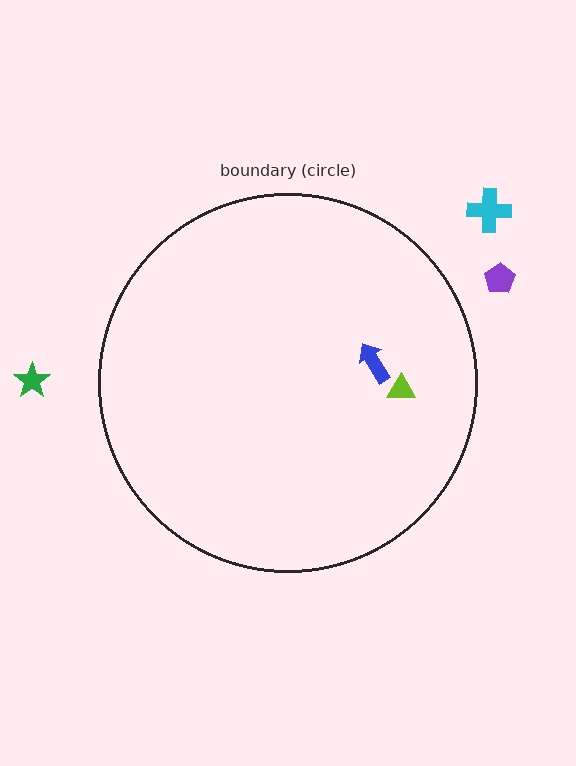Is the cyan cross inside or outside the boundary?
Outside.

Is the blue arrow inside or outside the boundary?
Inside.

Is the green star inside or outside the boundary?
Outside.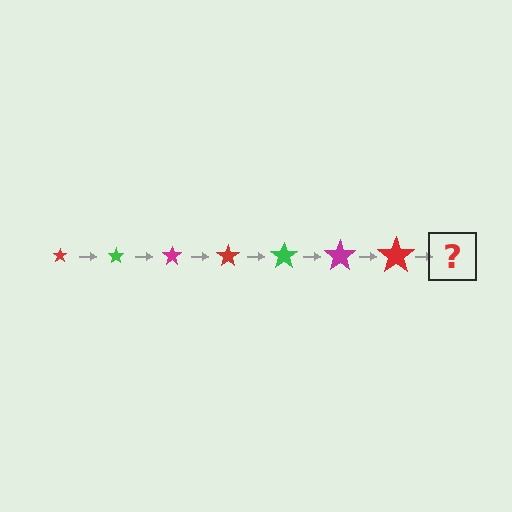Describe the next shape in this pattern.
It should be a green star, larger than the previous one.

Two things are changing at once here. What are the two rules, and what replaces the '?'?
The two rules are that the star grows larger each step and the color cycles through red, green, and magenta. The '?' should be a green star, larger than the previous one.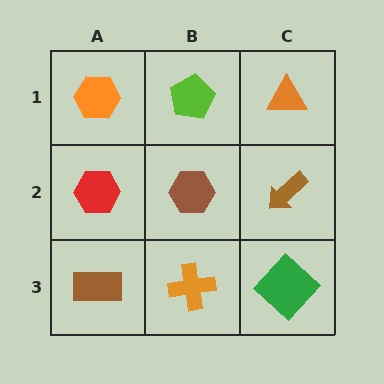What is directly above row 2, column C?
An orange triangle.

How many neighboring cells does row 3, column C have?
2.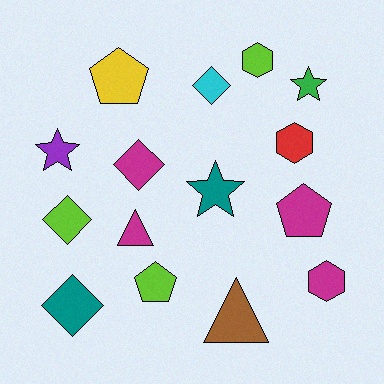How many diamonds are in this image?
There are 4 diamonds.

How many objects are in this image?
There are 15 objects.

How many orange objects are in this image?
There are no orange objects.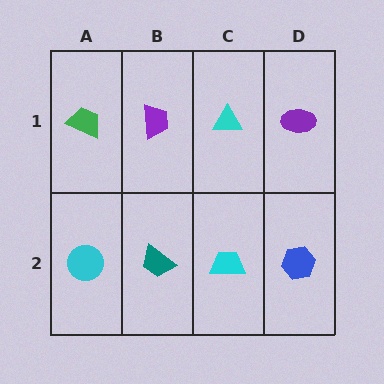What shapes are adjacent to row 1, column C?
A cyan trapezoid (row 2, column C), a purple trapezoid (row 1, column B), a purple ellipse (row 1, column D).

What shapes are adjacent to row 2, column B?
A purple trapezoid (row 1, column B), a cyan circle (row 2, column A), a cyan trapezoid (row 2, column C).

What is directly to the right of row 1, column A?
A purple trapezoid.